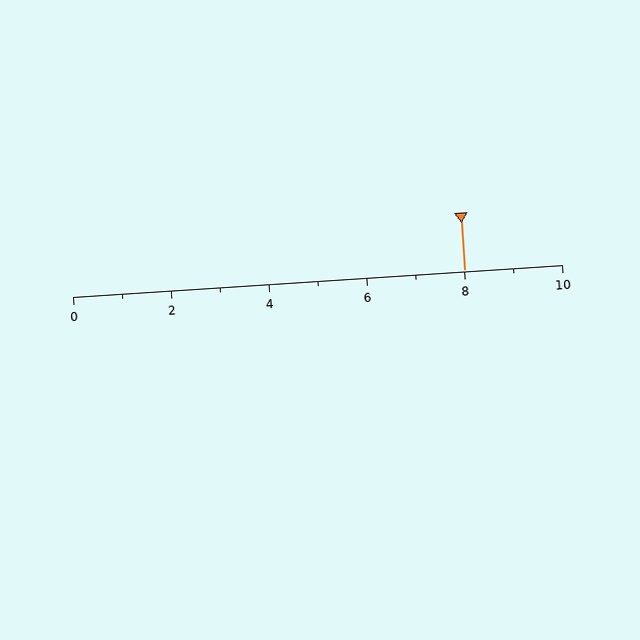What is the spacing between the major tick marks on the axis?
The major ticks are spaced 2 apart.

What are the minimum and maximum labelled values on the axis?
The axis runs from 0 to 10.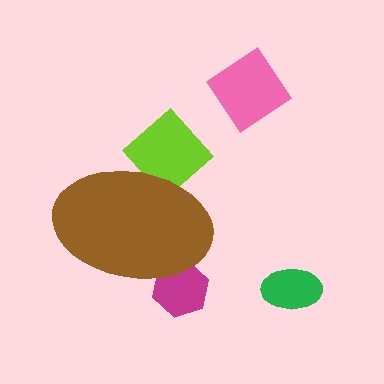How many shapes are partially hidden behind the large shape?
3 shapes are partially hidden.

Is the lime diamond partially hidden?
Yes, the lime diamond is partially hidden behind the brown ellipse.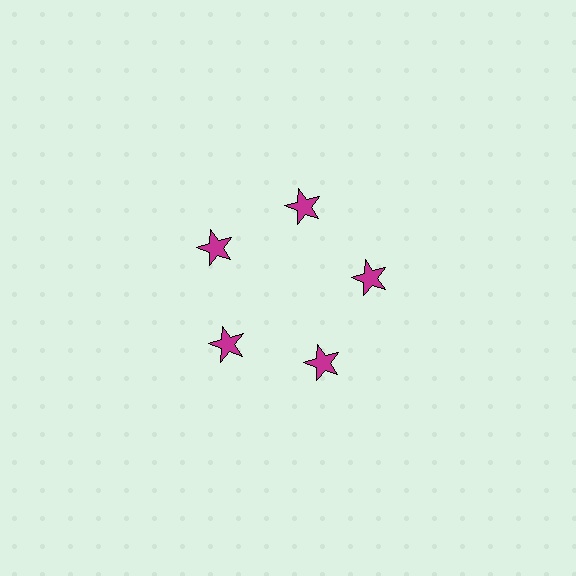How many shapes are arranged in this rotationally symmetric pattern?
There are 5 shapes, arranged in 5 groups of 1.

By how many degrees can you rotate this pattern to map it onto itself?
The pattern maps onto itself every 72 degrees of rotation.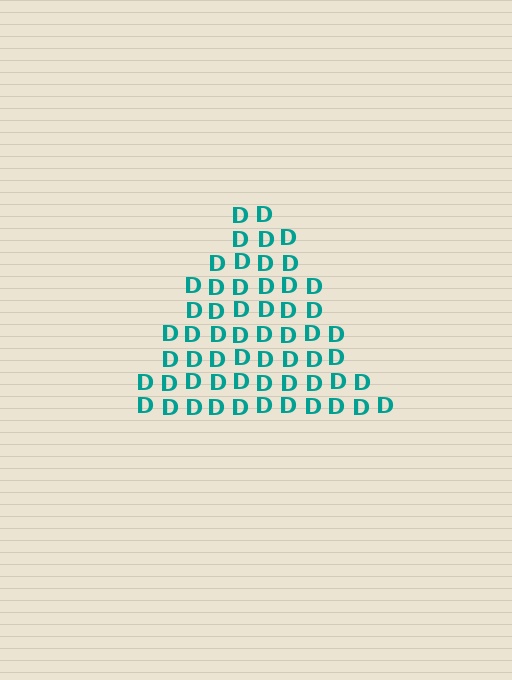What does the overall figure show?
The overall figure shows a triangle.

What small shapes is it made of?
It is made of small letter D's.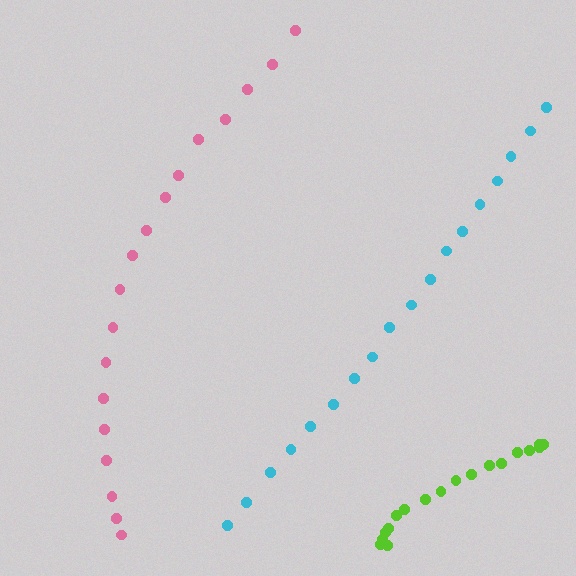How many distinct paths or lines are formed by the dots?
There are 3 distinct paths.